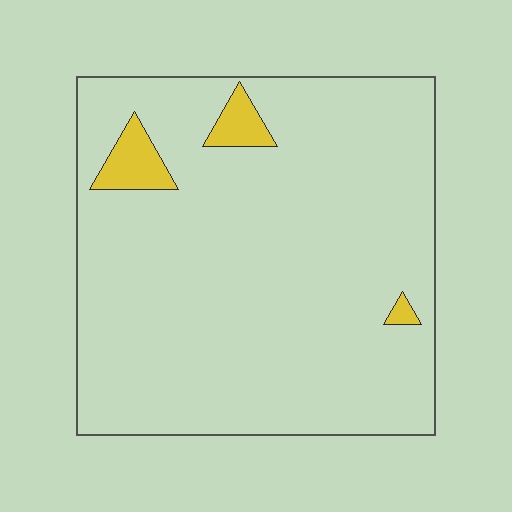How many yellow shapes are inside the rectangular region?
3.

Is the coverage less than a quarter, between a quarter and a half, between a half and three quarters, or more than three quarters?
Less than a quarter.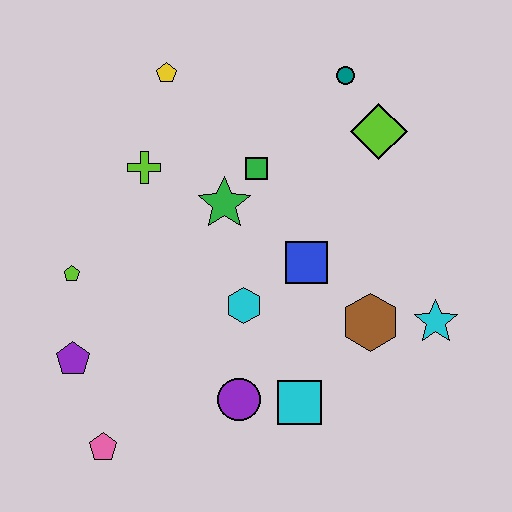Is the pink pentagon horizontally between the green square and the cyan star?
No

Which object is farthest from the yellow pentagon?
The pink pentagon is farthest from the yellow pentagon.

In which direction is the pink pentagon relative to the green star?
The pink pentagon is below the green star.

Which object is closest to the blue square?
The cyan hexagon is closest to the blue square.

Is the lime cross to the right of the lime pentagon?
Yes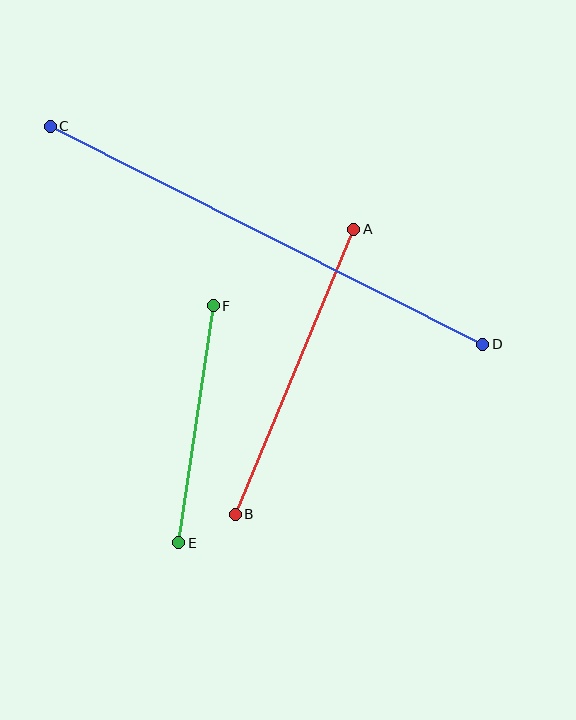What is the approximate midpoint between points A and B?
The midpoint is at approximately (294, 372) pixels.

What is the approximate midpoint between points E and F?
The midpoint is at approximately (196, 424) pixels.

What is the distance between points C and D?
The distance is approximately 484 pixels.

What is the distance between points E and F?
The distance is approximately 239 pixels.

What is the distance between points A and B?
The distance is approximately 308 pixels.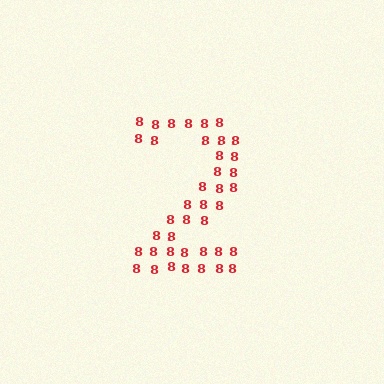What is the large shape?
The large shape is the digit 2.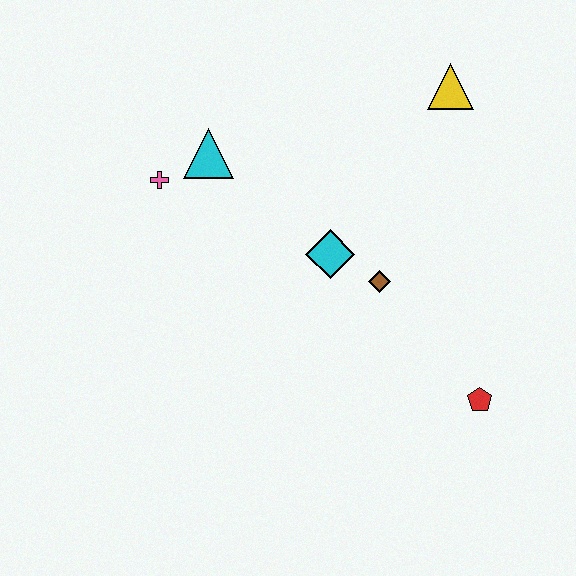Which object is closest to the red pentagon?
The brown diamond is closest to the red pentagon.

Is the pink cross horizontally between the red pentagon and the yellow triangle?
No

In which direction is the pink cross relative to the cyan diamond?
The pink cross is to the left of the cyan diamond.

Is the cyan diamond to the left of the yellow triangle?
Yes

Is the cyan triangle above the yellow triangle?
No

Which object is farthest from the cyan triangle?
The red pentagon is farthest from the cyan triangle.